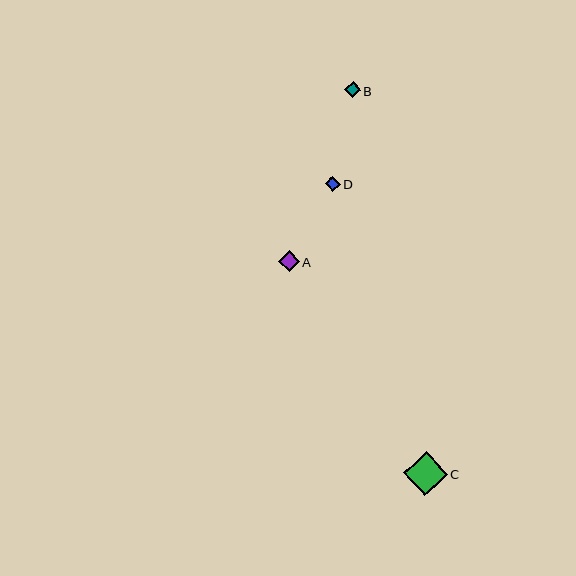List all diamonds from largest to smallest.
From largest to smallest: C, A, B, D.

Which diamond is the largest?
Diamond C is the largest with a size of approximately 44 pixels.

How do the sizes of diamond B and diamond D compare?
Diamond B and diamond D are approximately the same size.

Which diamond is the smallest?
Diamond D is the smallest with a size of approximately 15 pixels.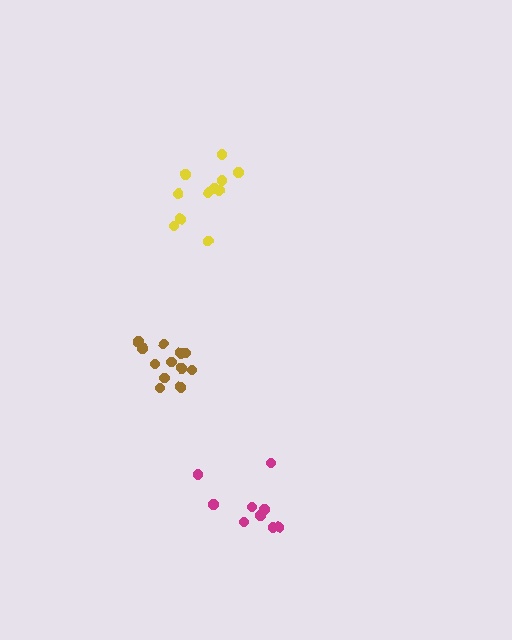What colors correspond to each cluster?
The clusters are colored: yellow, brown, magenta.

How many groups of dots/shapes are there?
There are 3 groups.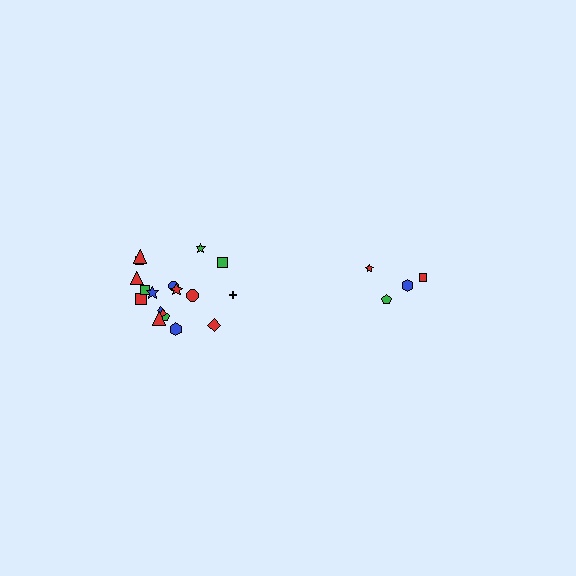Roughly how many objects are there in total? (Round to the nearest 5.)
Roughly 20 objects in total.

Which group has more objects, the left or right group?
The left group.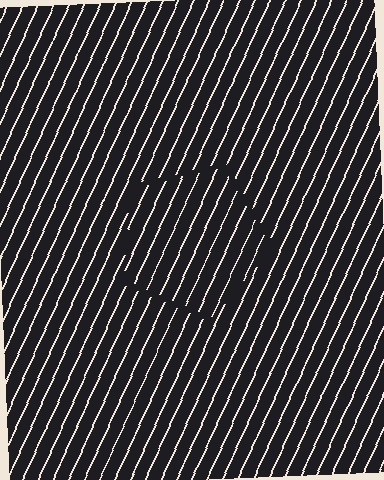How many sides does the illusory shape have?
5 sides — the line-ends trace a pentagon.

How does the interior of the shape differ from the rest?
The interior of the shape contains the same grating, shifted by half a period — the contour is defined by the phase discontinuity where line-ends from the inner and outer gratings abut.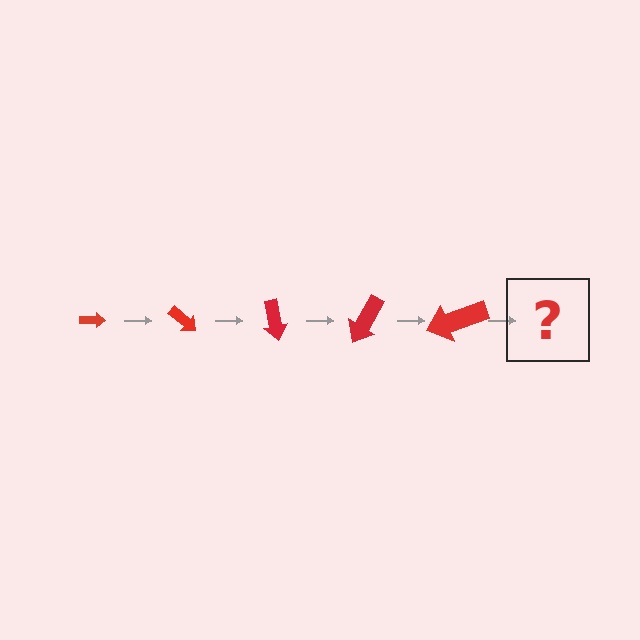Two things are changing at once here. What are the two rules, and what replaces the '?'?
The two rules are that the arrow grows larger each step and it rotates 40 degrees each step. The '?' should be an arrow, larger than the previous one and rotated 200 degrees from the start.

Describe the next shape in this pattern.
It should be an arrow, larger than the previous one and rotated 200 degrees from the start.